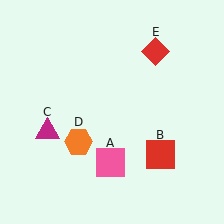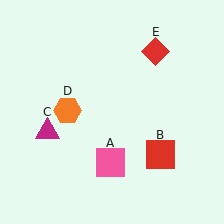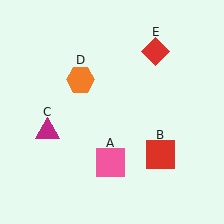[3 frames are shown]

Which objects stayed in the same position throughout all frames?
Pink square (object A) and red square (object B) and magenta triangle (object C) and red diamond (object E) remained stationary.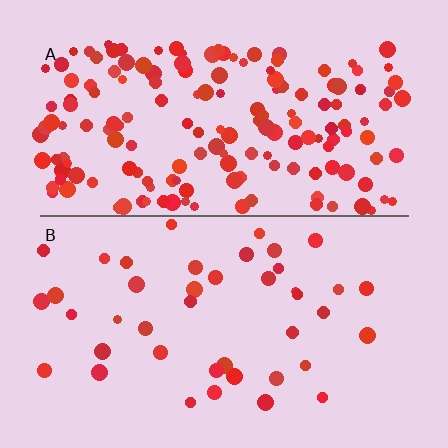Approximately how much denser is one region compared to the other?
Approximately 3.9× — region A over region B.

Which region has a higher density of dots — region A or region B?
A (the top).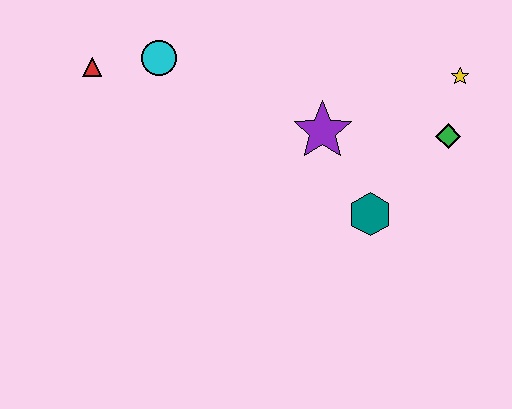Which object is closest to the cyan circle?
The red triangle is closest to the cyan circle.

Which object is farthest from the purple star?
The red triangle is farthest from the purple star.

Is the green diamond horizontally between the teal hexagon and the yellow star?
Yes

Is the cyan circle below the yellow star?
No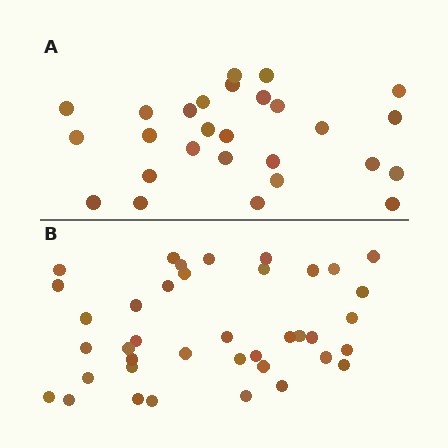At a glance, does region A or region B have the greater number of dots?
Region B (the bottom region) has more dots.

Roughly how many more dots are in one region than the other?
Region B has roughly 12 or so more dots than region A.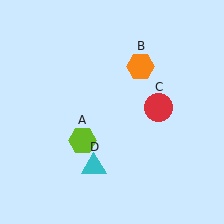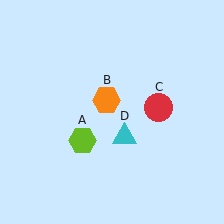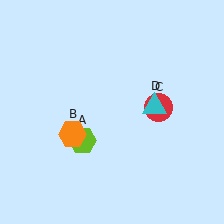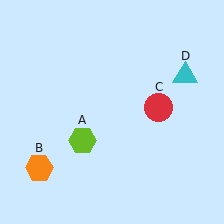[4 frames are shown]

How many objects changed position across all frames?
2 objects changed position: orange hexagon (object B), cyan triangle (object D).